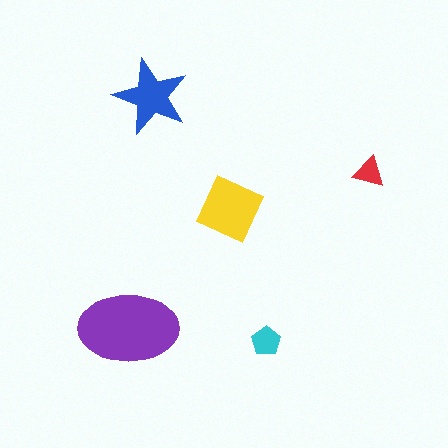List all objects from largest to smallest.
The purple ellipse, the yellow diamond, the blue star, the cyan pentagon, the red triangle.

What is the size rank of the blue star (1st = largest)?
3rd.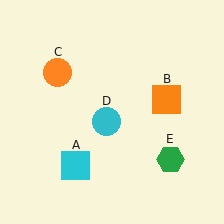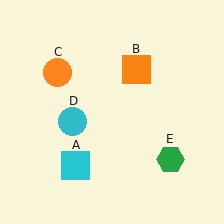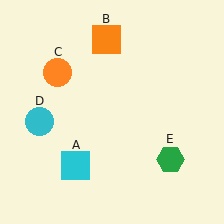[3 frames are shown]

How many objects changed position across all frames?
2 objects changed position: orange square (object B), cyan circle (object D).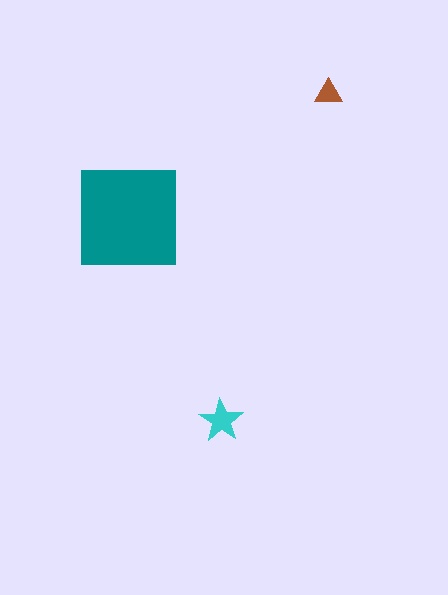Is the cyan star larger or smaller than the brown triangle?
Larger.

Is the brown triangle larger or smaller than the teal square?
Smaller.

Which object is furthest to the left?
The teal square is leftmost.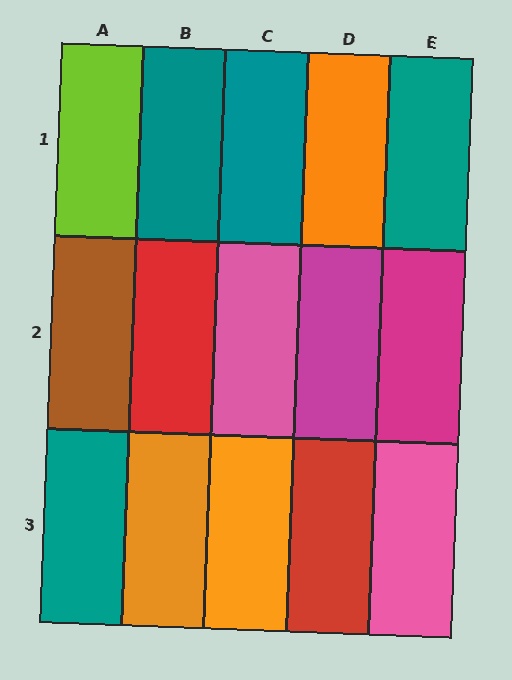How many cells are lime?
1 cell is lime.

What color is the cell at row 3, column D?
Red.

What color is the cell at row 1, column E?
Teal.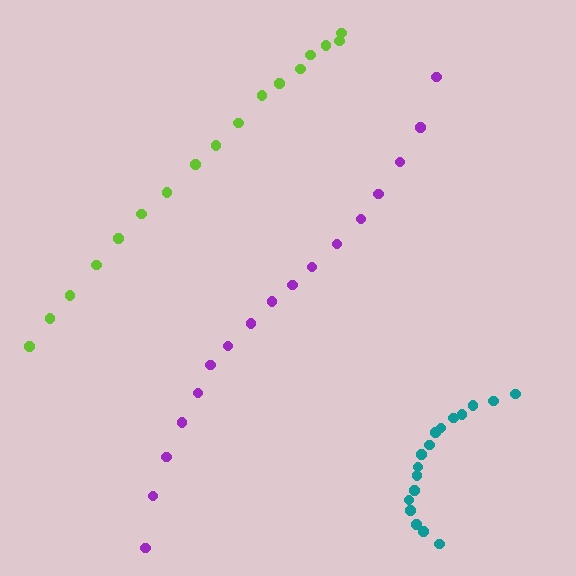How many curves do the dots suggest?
There are 3 distinct paths.